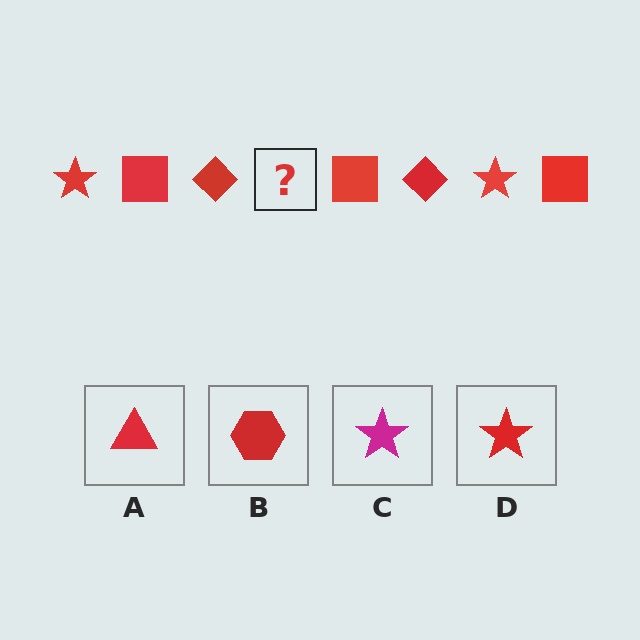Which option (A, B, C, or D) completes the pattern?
D.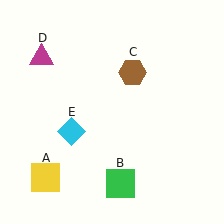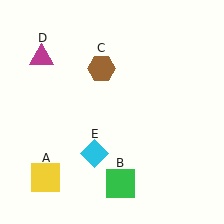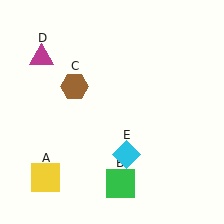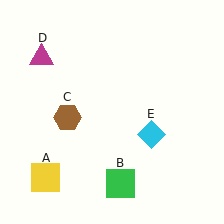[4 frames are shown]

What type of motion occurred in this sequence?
The brown hexagon (object C), cyan diamond (object E) rotated counterclockwise around the center of the scene.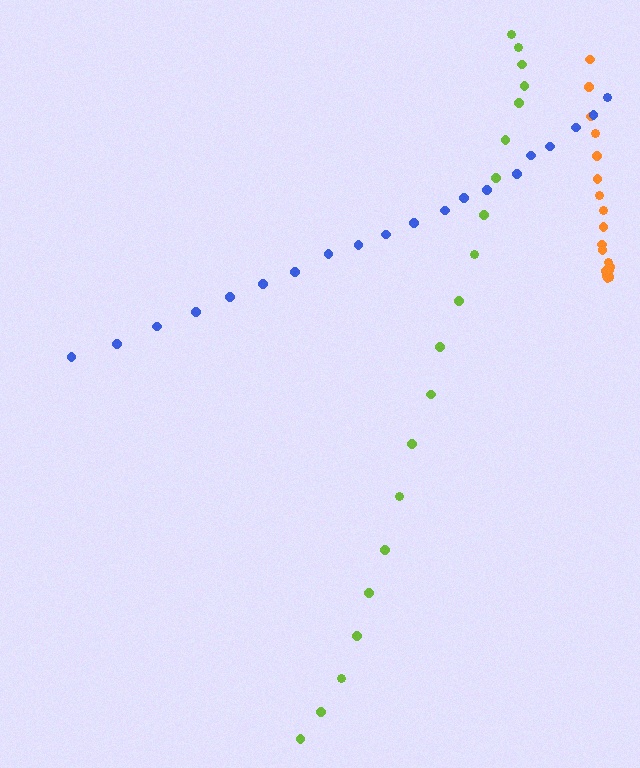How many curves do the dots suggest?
There are 3 distinct paths.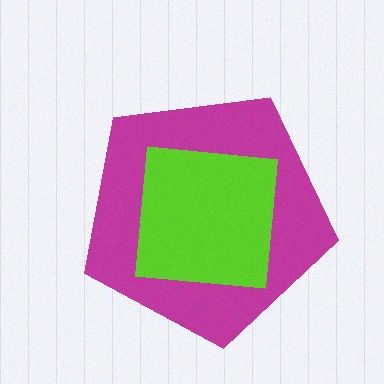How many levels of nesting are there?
2.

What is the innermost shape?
The lime square.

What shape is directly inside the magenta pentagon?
The lime square.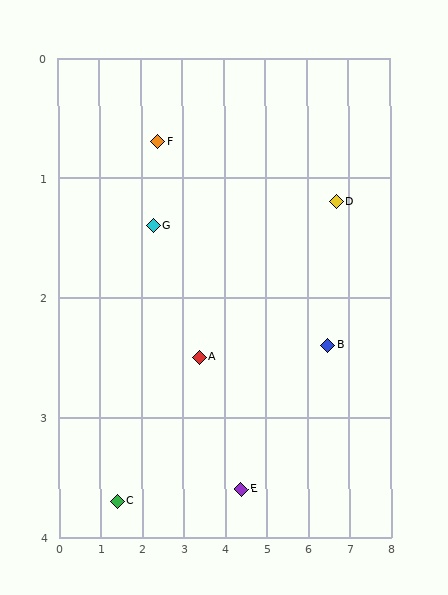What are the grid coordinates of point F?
Point F is at approximately (2.4, 0.7).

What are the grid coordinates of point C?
Point C is at approximately (1.4, 3.7).